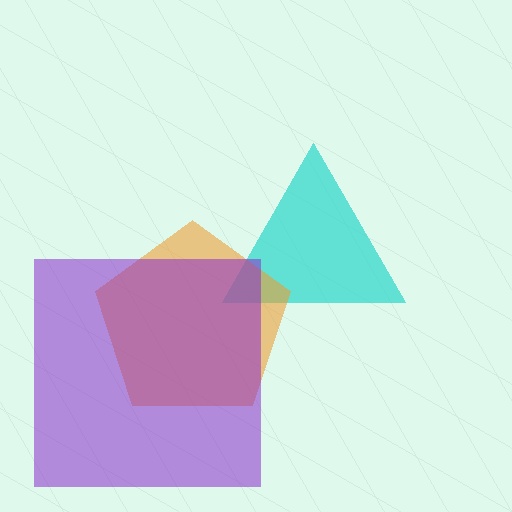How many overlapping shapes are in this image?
There are 3 overlapping shapes in the image.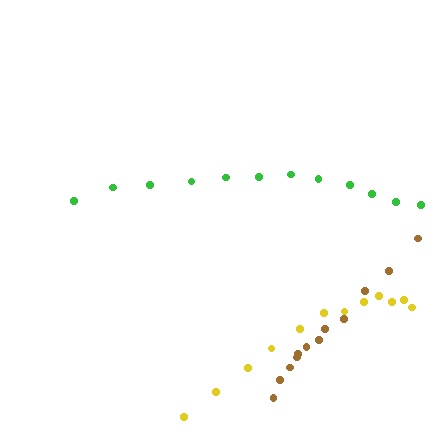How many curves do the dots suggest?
There are 3 distinct paths.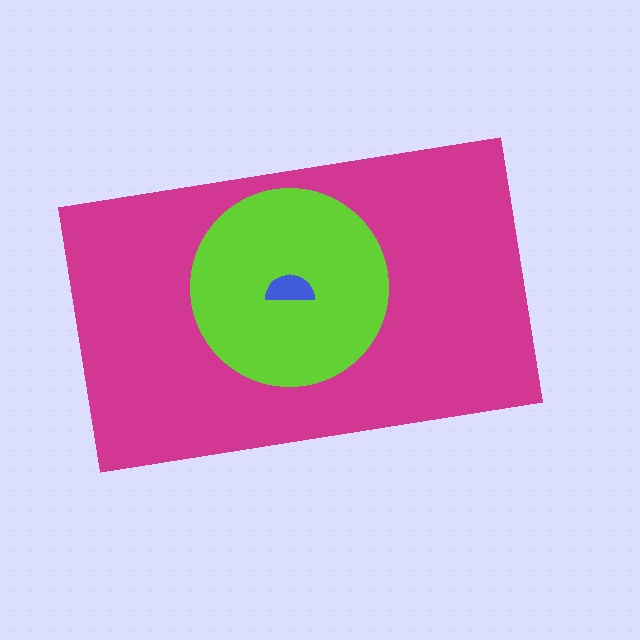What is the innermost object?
The blue semicircle.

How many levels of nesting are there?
3.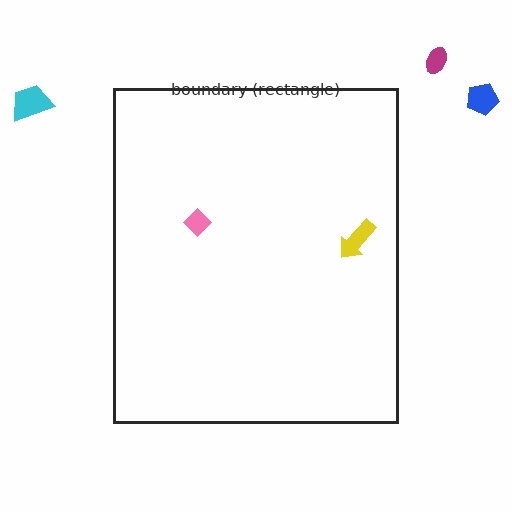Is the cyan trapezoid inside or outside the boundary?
Outside.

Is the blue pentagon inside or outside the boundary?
Outside.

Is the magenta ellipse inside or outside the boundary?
Outside.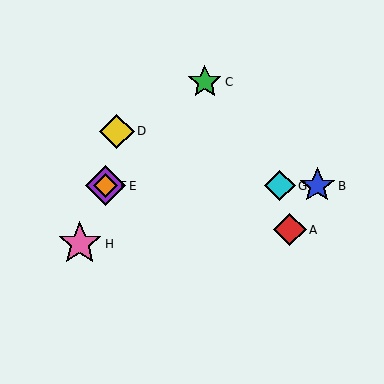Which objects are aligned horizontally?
Objects B, E, F, G are aligned horizontally.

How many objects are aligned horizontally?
4 objects (B, E, F, G) are aligned horizontally.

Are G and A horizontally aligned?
No, G is at y≈186 and A is at y≈230.